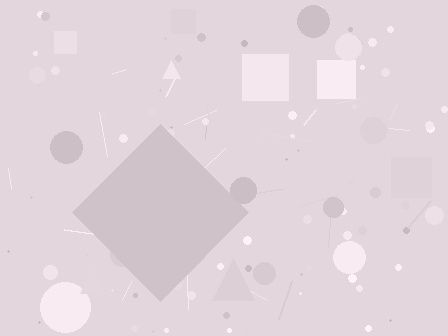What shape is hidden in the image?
A diamond is hidden in the image.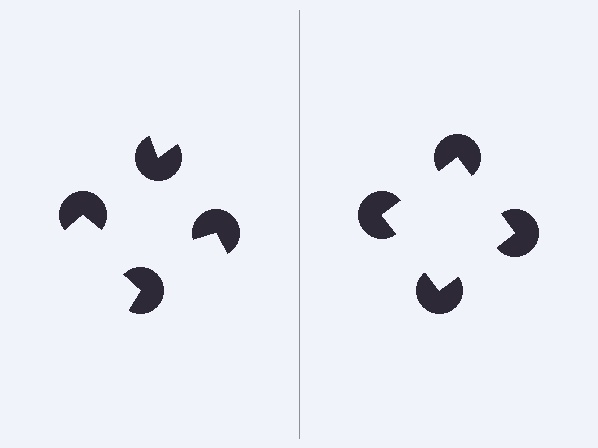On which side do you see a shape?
An illusory square appears on the right side. On the left side the wedge cuts are rotated, so no coherent shape forms.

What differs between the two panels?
The pac-man discs are positioned identically on both sides; only the wedge orientations differ. On the right they align to a square; on the left they are misaligned.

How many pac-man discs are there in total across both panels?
8 — 4 on each side.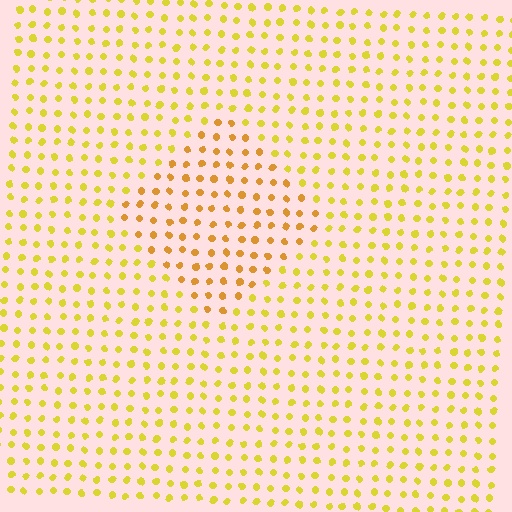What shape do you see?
I see a diamond.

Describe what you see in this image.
The image is filled with small yellow elements in a uniform arrangement. A diamond-shaped region is visible where the elements are tinted to a slightly different hue, forming a subtle color boundary.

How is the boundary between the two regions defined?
The boundary is defined purely by a slight shift in hue (about 23 degrees). Spacing, size, and orientation are identical on both sides.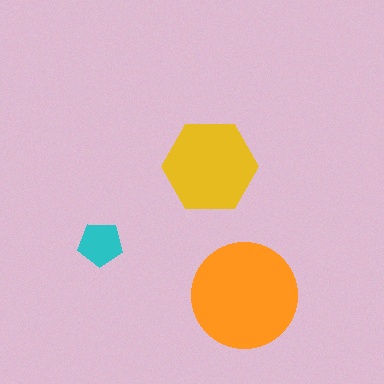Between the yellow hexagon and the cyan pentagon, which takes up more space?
The yellow hexagon.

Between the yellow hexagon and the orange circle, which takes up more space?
The orange circle.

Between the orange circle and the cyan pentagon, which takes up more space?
The orange circle.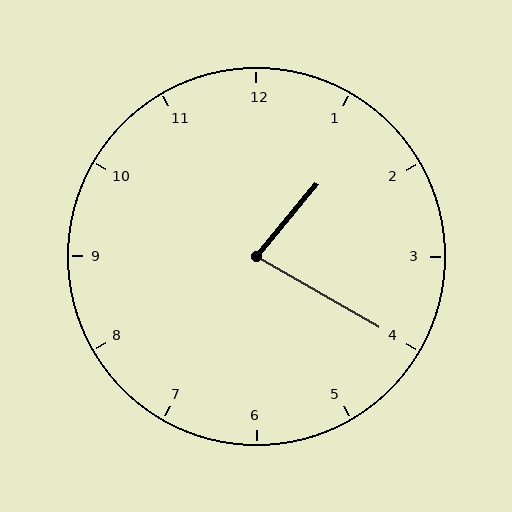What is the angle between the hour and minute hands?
Approximately 80 degrees.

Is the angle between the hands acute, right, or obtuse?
It is acute.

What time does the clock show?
1:20.